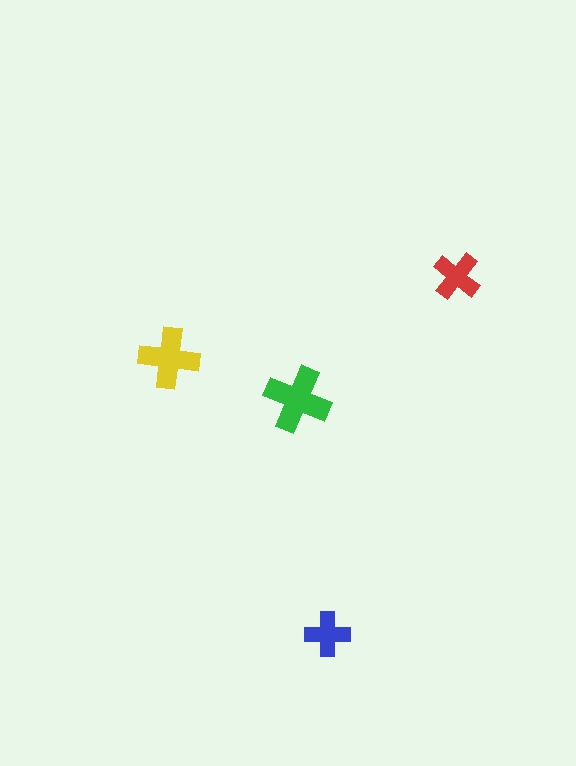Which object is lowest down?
The blue cross is bottommost.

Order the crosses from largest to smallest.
the green one, the yellow one, the red one, the blue one.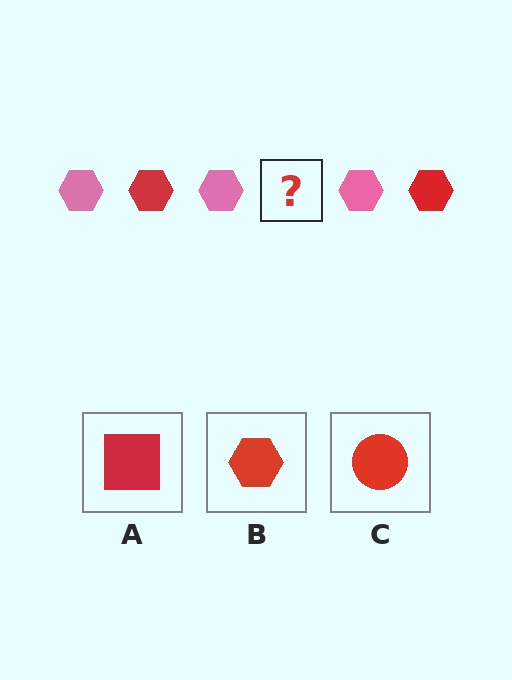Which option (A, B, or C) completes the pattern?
B.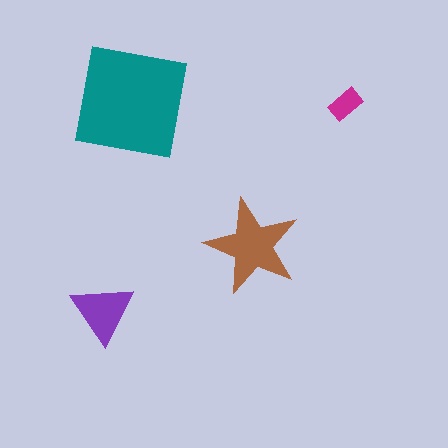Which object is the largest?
The teal square.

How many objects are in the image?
There are 4 objects in the image.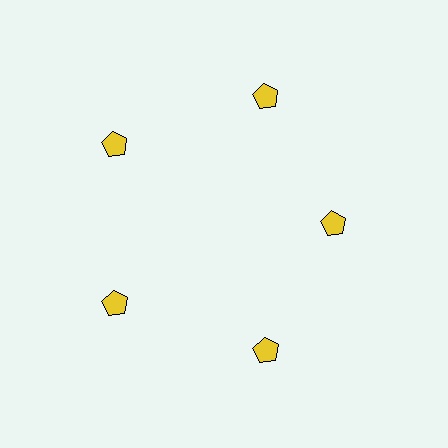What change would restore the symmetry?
The symmetry would be restored by moving it outward, back onto the ring so that all 5 pentagons sit at equal angles and equal distance from the center.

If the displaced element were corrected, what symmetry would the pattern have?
It would have 5-fold rotational symmetry — the pattern would map onto itself every 72 degrees.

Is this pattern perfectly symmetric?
No. The 5 yellow pentagons are arranged in a ring, but one element near the 3 o'clock position is pulled inward toward the center, breaking the 5-fold rotational symmetry.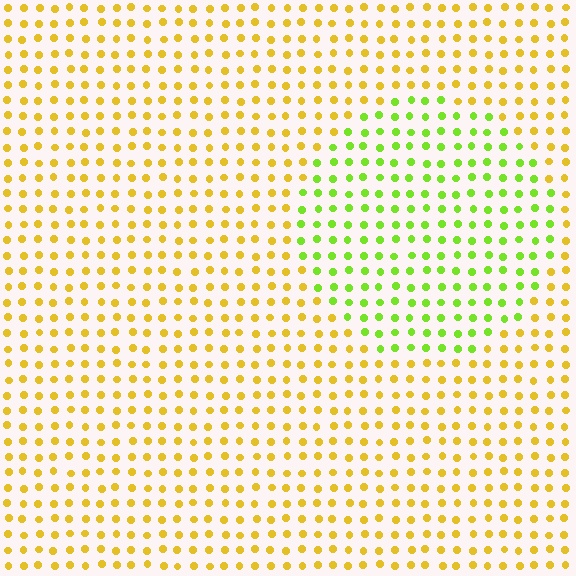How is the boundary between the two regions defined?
The boundary is defined purely by a slight shift in hue (about 47 degrees). Spacing, size, and orientation are identical on both sides.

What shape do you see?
I see a circle.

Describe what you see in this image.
The image is filled with small yellow elements in a uniform arrangement. A circle-shaped region is visible where the elements are tinted to a slightly different hue, forming a subtle color boundary.